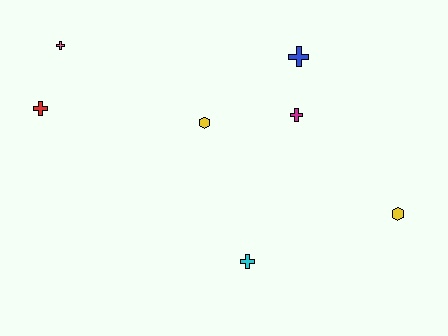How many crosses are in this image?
There are 5 crosses.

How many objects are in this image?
There are 7 objects.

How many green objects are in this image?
There are no green objects.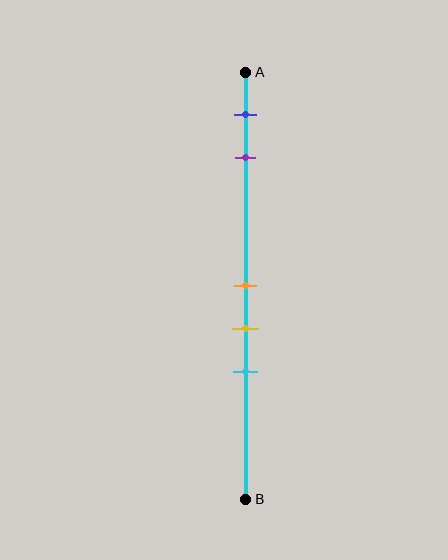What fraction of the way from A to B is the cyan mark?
The cyan mark is approximately 70% (0.7) of the way from A to B.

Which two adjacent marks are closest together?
The orange and yellow marks are the closest adjacent pair.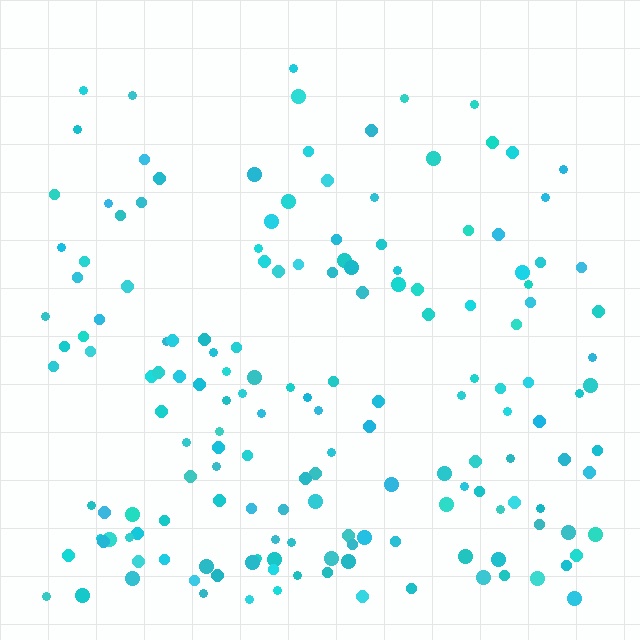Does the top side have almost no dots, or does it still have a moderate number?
Still a moderate number, just noticeably fewer than the bottom.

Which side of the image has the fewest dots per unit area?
The top.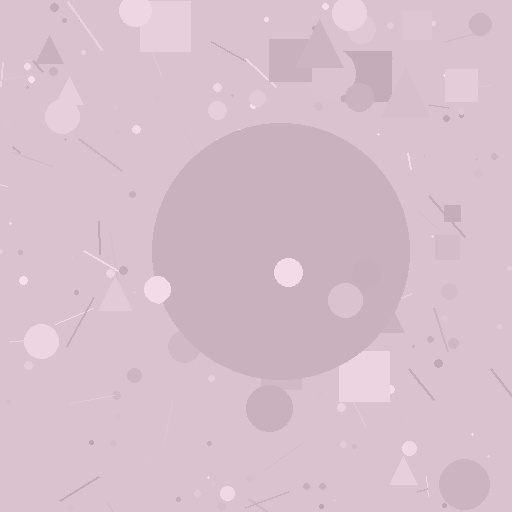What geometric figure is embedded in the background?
A circle is embedded in the background.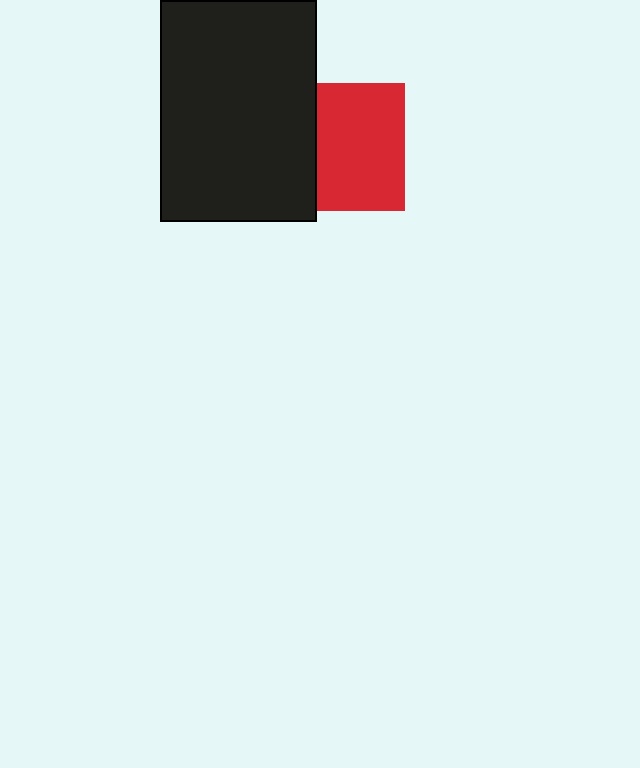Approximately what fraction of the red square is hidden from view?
Roughly 31% of the red square is hidden behind the black rectangle.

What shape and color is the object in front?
The object in front is a black rectangle.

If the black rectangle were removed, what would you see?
You would see the complete red square.